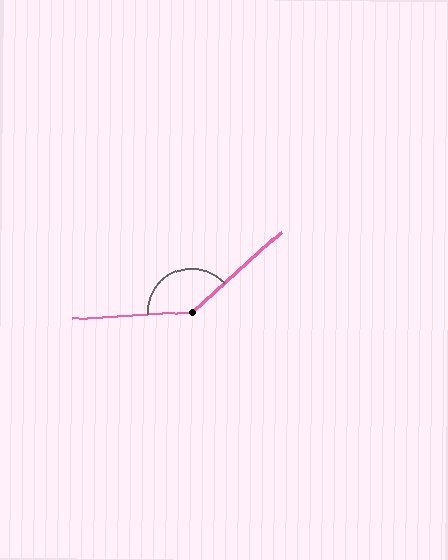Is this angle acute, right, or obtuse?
It is obtuse.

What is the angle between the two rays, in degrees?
Approximately 141 degrees.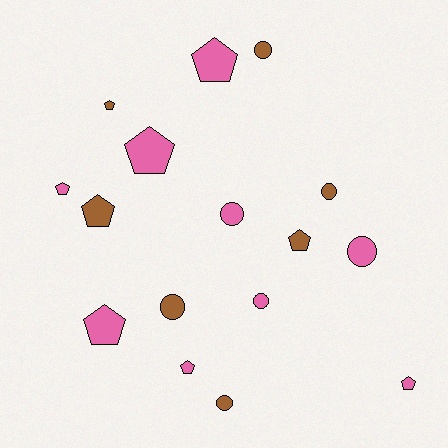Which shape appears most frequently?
Pentagon, with 9 objects.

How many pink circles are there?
There are 3 pink circles.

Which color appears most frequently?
Pink, with 9 objects.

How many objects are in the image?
There are 16 objects.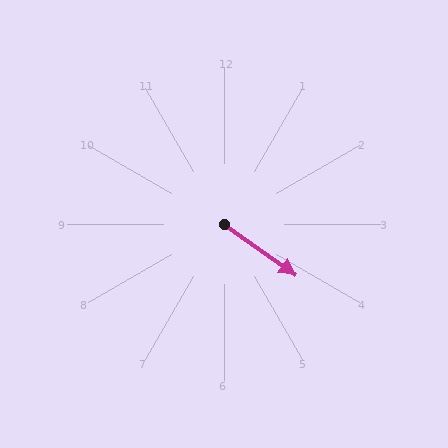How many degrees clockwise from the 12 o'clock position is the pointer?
Approximately 126 degrees.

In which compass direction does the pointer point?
Southeast.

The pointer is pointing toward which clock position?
Roughly 4 o'clock.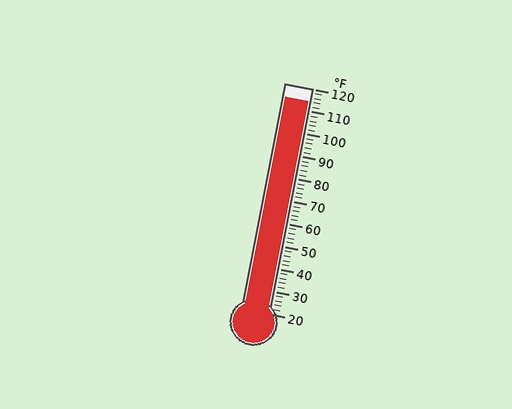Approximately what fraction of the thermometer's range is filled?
The thermometer is filled to approximately 95% of its range.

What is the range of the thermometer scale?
The thermometer scale ranges from 20°F to 120°F.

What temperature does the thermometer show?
The thermometer shows approximately 114°F.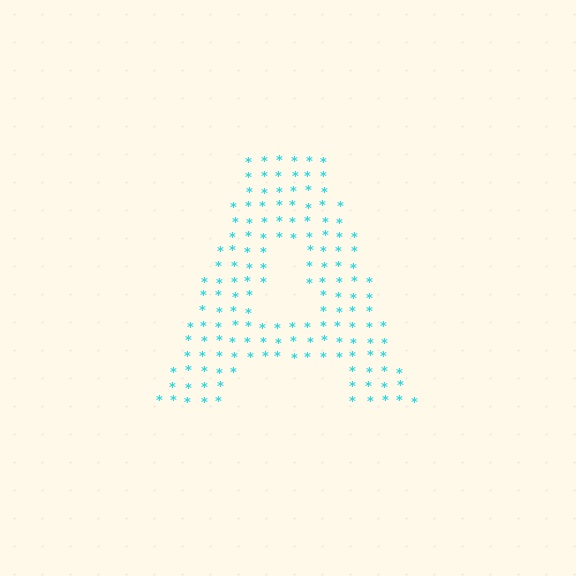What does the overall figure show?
The overall figure shows the letter A.